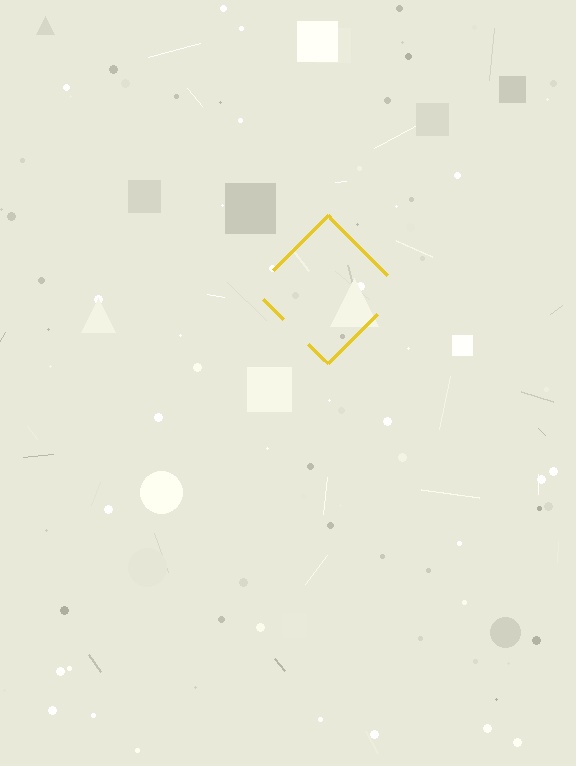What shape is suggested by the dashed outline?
The dashed outline suggests a diamond.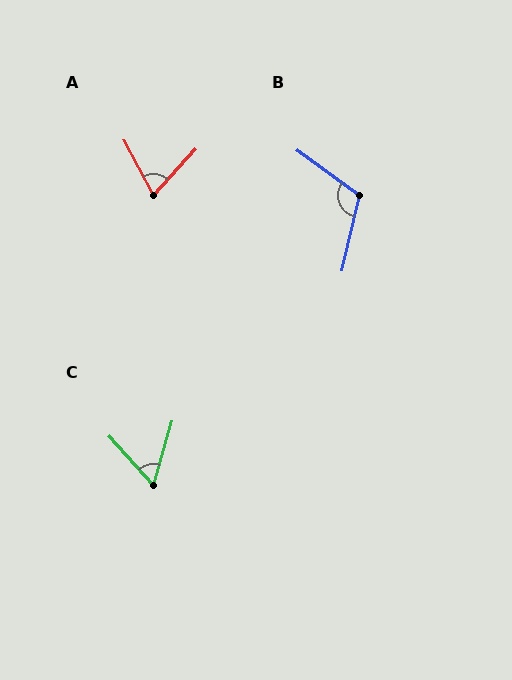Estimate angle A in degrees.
Approximately 70 degrees.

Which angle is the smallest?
C, at approximately 58 degrees.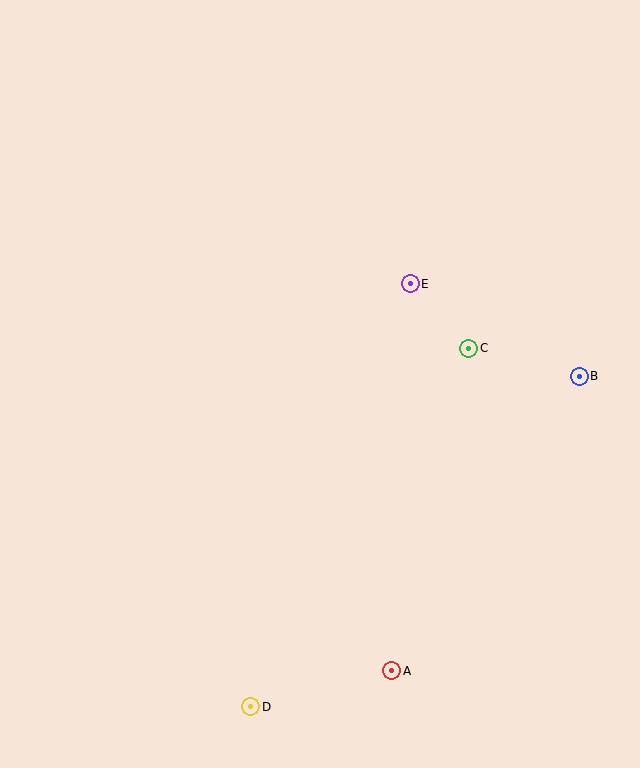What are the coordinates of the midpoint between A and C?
The midpoint between A and C is at (430, 510).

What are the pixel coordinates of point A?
Point A is at (392, 671).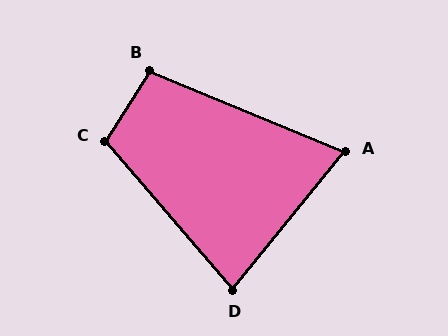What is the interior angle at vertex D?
Approximately 80 degrees (acute).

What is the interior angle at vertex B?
Approximately 100 degrees (obtuse).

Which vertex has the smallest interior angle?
A, at approximately 73 degrees.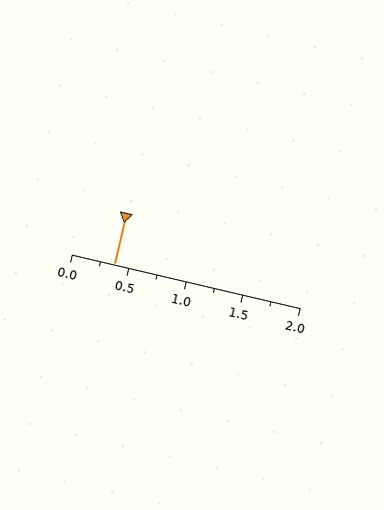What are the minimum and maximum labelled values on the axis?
The axis runs from 0.0 to 2.0.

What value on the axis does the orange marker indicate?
The marker indicates approximately 0.38.